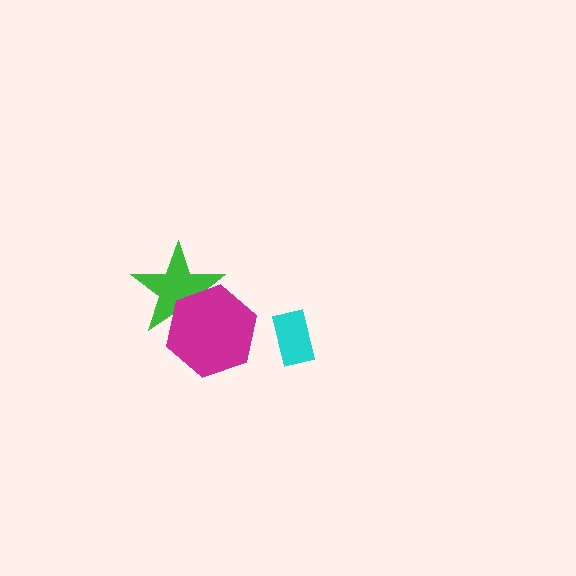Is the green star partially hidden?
Yes, it is partially covered by another shape.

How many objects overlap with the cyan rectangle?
0 objects overlap with the cyan rectangle.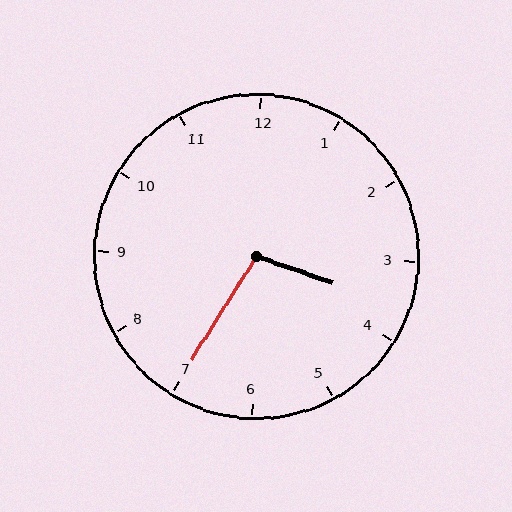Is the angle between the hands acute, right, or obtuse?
It is obtuse.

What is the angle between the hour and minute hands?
Approximately 102 degrees.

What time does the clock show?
3:35.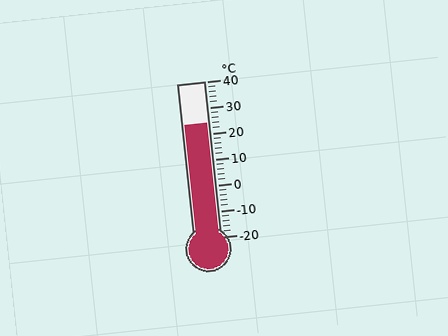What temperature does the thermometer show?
The thermometer shows approximately 24°C.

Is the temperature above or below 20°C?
The temperature is above 20°C.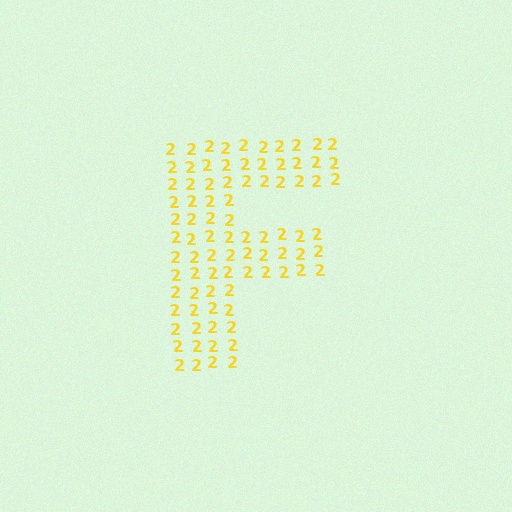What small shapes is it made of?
It is made of small digit 2's.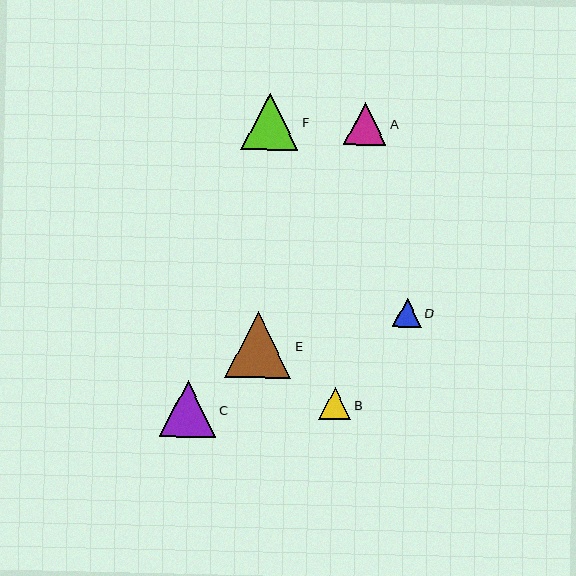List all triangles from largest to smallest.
From largest to smallest: E, C, F, A, B, D.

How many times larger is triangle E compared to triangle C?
Triangle E is approximately 1.2 times the size of triangle C.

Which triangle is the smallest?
Triangle D is the smallest with a size of approximately 29 pixels.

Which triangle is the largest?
Triangle E is the largest with a size of approximately 66 pixels.